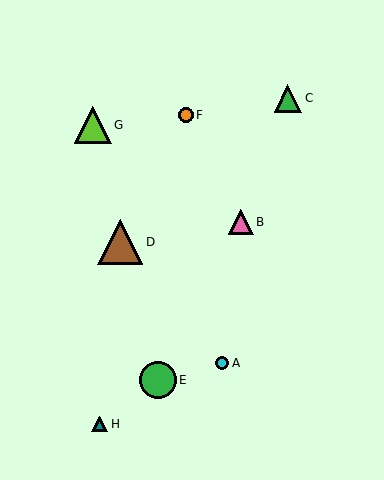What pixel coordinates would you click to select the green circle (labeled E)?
Click at (158, 380) to select the green circle E.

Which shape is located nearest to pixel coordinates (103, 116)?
The lime triangle (labeled G) at (93, 125) is nearest to that location.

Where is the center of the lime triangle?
The center of the lime triangle is at (93, 125).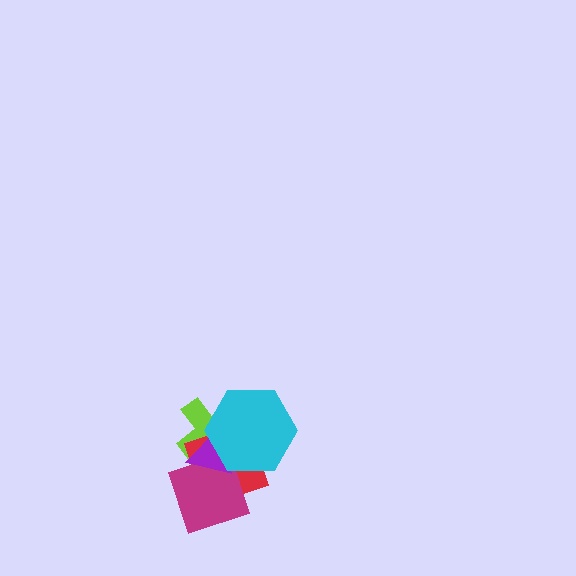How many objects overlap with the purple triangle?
4 objects overlap with the purple triangle.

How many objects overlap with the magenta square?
2 objects overlap with the magenta square.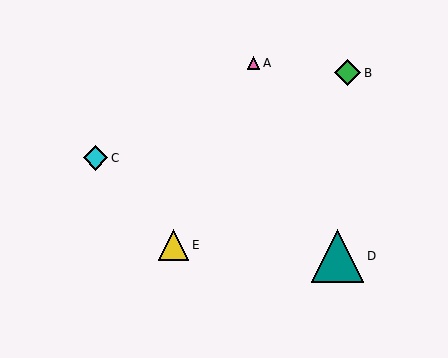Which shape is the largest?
The teal triangle (labeled D) is the largest.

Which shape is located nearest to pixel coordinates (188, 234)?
The yellow triangle (labeled E) at (173, 245) is nearest to that location.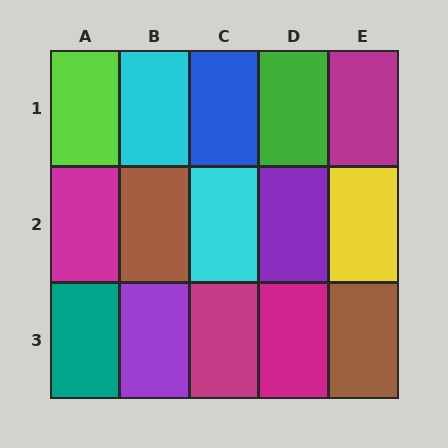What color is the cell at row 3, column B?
Purple.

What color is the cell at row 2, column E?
Yellow.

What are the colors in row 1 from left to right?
Lime, cyan, blue, green, magenta.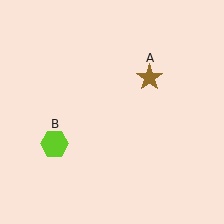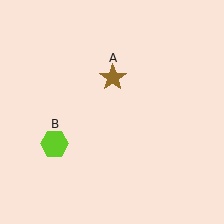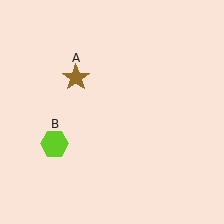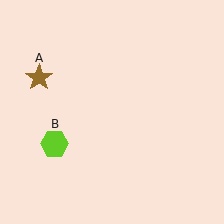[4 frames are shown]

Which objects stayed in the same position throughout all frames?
Lime hexagon (object B) remained stationary.